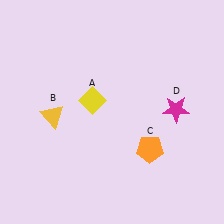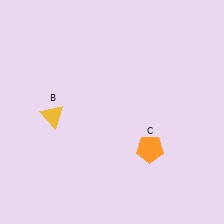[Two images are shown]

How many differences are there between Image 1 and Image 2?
There are 2 differences between the two images.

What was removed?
The yellow diamond (A), the magenta star (D) were removed in Image 2.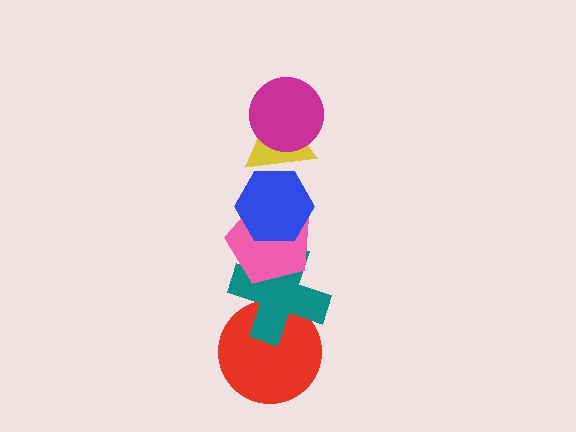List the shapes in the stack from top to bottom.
From top to bottom: the magenta circle, the yellow triangle, the blue hexagon, the pink pentagon, the teal cross, the red circle.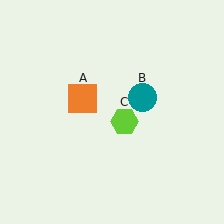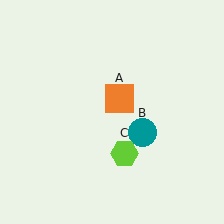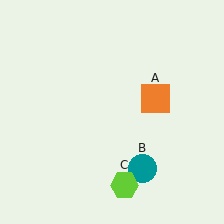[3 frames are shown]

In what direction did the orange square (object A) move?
The orange square (object A) moved right.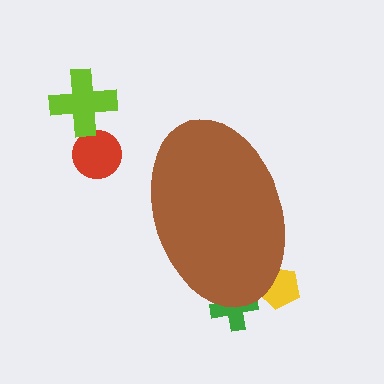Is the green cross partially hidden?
Yes, the green cross is partially hidden behind the brown ellipse.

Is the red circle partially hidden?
No, the red circle is fully visible.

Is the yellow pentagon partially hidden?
Yes, the yellow pentagon is partially hidden behind the brown ellipse.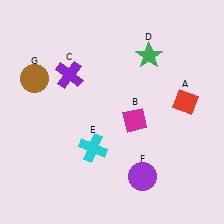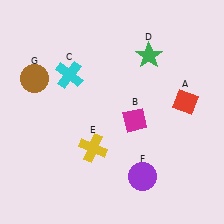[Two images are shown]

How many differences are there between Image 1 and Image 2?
There are 2 differences between the two images.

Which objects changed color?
C changed from purple to cyan. E changed from cyan to yellow.